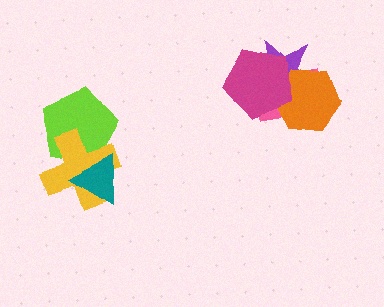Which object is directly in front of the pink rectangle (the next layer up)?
The purple star is directly in front of the pink rectangle.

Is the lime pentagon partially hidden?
Yes, it is partially covered by another shape.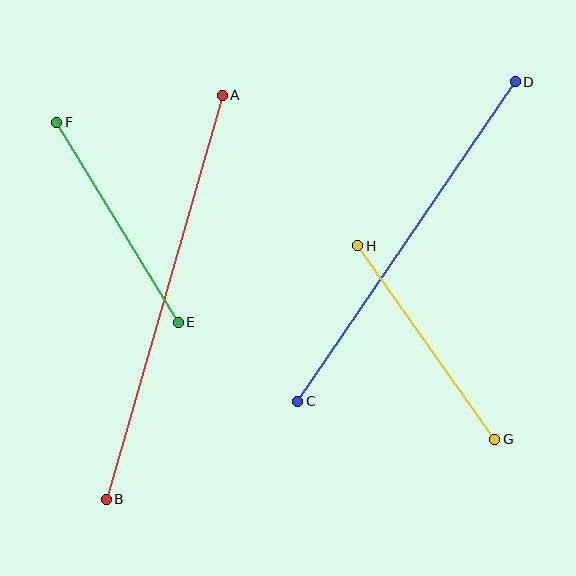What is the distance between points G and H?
The distance is approximately 237 pixels.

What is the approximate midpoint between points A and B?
The midpoint is at approximately (164, 297) pixels.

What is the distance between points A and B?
The distance is approximately 420 pixels.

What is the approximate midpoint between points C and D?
The midpoint is at approximately (406, 241) pixels.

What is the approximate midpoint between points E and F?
The midpoint is at approximately (118, 222) pixels.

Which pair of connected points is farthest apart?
Points A and B are farthest apart.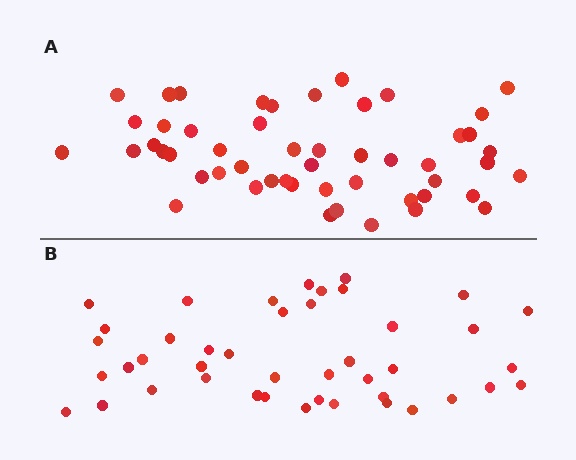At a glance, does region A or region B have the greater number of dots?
Region A (the top region) has more dots.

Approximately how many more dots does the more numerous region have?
Region A has roughly 8 or so more dots than region B.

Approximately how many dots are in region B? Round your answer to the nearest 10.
About 40 dots. (The exact count is 43, which rounds to 40.)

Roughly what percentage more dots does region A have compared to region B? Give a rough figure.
About 20% more.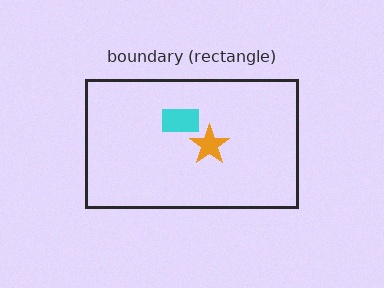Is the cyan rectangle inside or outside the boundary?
Inside.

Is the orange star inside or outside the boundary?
Inside.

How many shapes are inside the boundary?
2 inside, 0 outside.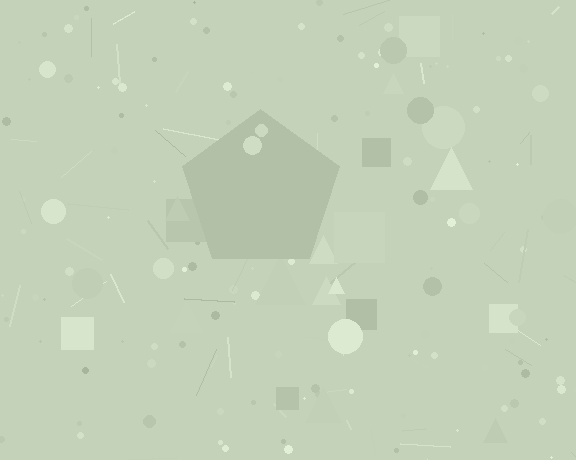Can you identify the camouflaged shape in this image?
The camouflaged shape is a pentagon.